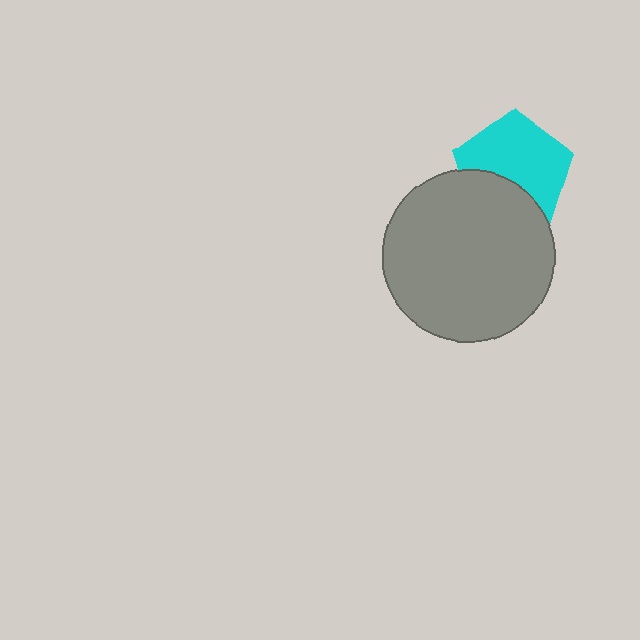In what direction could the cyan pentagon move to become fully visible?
The cyan pentagon could move up. That would shift it out from behind the gray circle entirely.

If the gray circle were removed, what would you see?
You would see the complete cyan pentagon.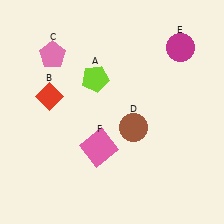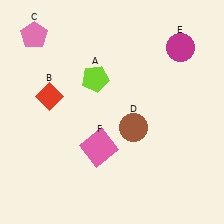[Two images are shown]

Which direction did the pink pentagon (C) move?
The pink pentagon (C) moved up.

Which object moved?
The pink pentagon (C) moved up.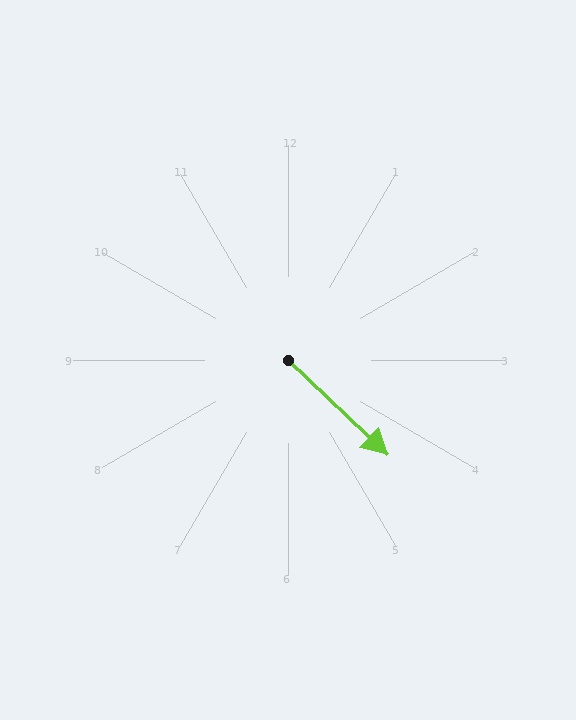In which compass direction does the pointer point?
Southeast.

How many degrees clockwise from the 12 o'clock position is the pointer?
Approximately 134 degrees.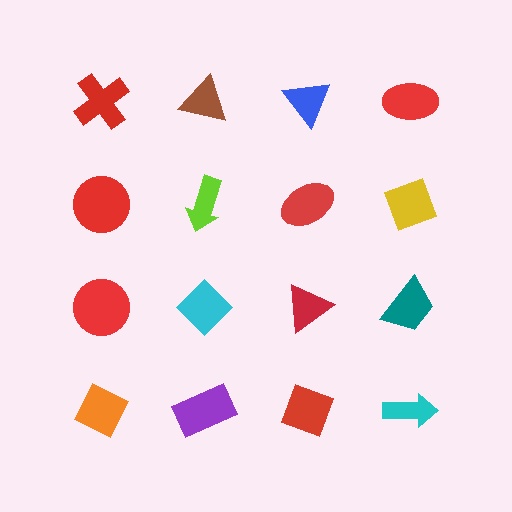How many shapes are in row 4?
4 shapes.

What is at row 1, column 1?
A red cross.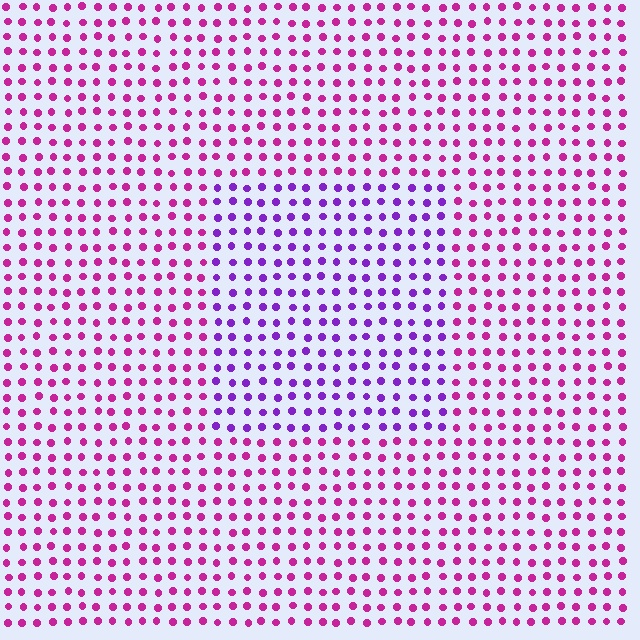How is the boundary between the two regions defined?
The boundary is defined purely by a slight shift in hue (about 41 degrees). Spacing, size, and orientation are identical on both sides.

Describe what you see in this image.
The image is filled with small magenta elements in a uniform arrangement. A rectangle-shaped region is visible where the elements are tinted to a slightly different hue, forming a subtle color boundary.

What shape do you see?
I see a rectangle.